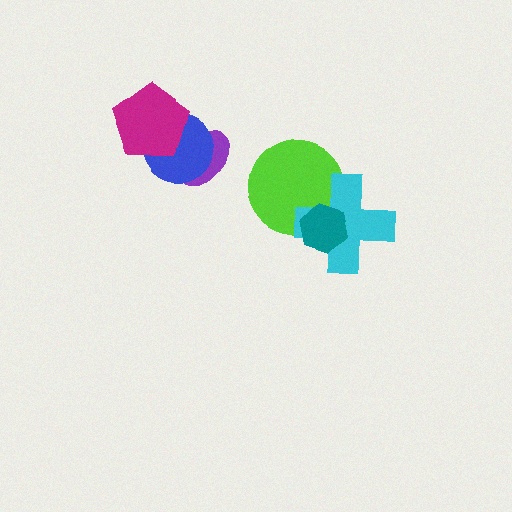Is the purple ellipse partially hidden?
Yes, it is partially covered by another shape.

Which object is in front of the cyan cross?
The teal hexagon is in front of the cyan cross.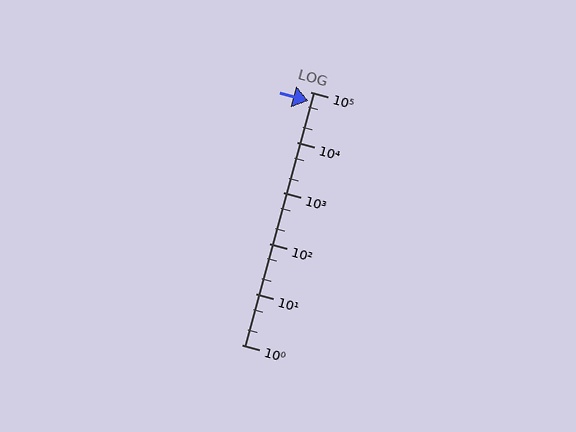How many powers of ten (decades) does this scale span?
The scale spans 5 decades, from 1 to 100000.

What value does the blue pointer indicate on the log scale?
The pointer indicates approximately 67000.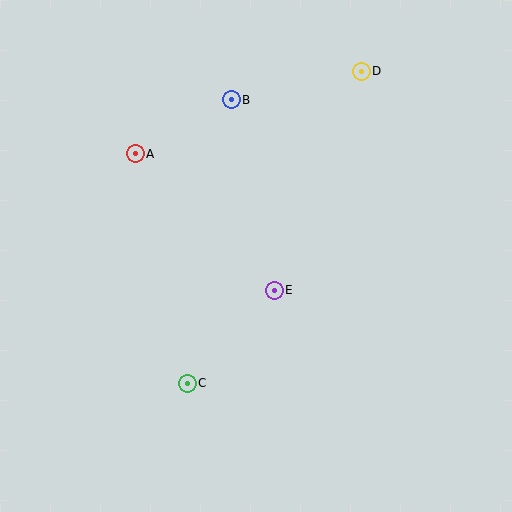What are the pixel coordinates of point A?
Point A is at (135, 154).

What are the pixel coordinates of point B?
Point B is at (231, 100).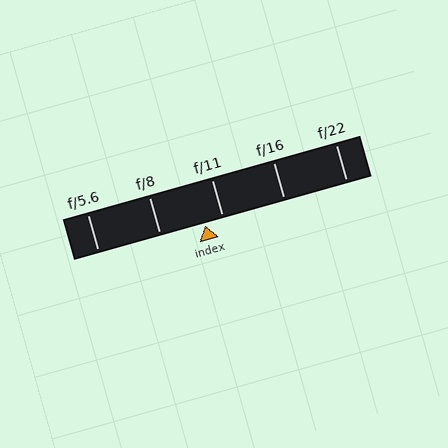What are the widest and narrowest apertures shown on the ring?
The widest aperture shown is f/5.6 and the narrowest is f/22.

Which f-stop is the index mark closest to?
The index mark is closest to f/11.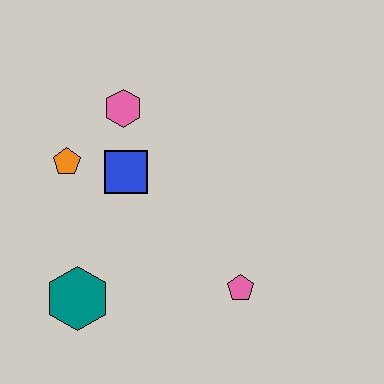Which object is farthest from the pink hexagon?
The pink pentagon is farthest from the pink hexagon.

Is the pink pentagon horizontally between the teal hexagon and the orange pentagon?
No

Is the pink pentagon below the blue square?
Yes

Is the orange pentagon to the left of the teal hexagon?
Yes